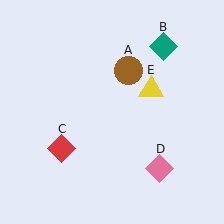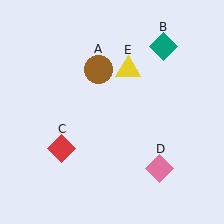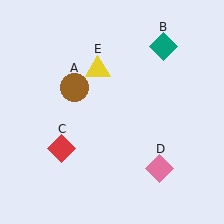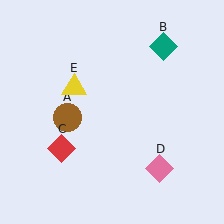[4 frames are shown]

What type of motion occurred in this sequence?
The brown circle (object A), yellow triangle (object E) rotated counterclockwise around the center of the scene.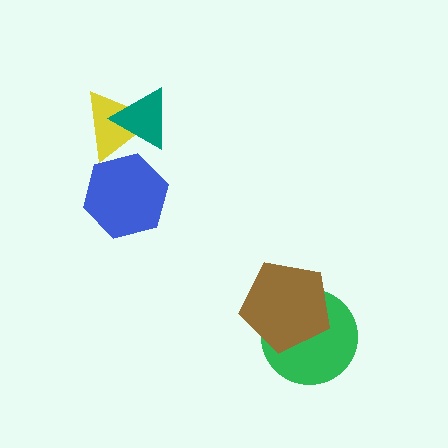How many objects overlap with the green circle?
1 object overlaps with the green circle.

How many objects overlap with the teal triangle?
1 object overlaps with the teal triangle.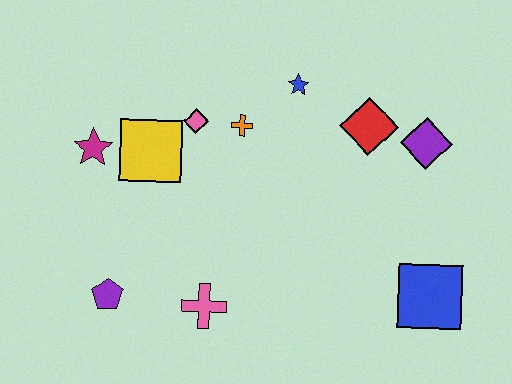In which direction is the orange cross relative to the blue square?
The orange cross is to the left of the blue square.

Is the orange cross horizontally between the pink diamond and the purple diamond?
Yes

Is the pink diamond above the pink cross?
Yes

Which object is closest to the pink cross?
The purple pentagon is closest to the pink cross.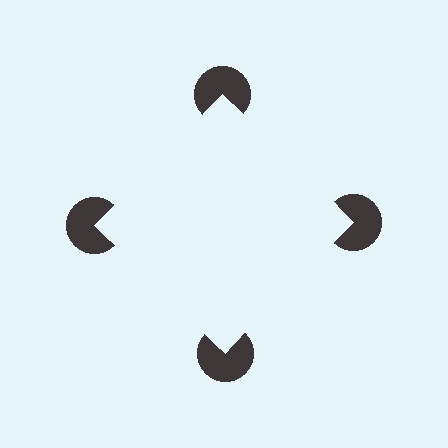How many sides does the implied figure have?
4 sides.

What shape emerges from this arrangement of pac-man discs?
An illusory square — its edges are inferred from the aligned wedge cuts in the pac-man discs, not physically drawn.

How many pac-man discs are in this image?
There are 4 — one at each vertex of the illusory square.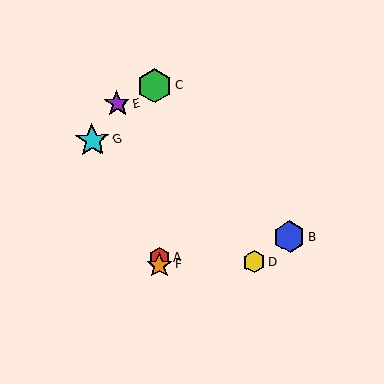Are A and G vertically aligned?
No, A is at x≈159 and G is at x≈92.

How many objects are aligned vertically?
3 objects (A, C, F) are aligned vertically.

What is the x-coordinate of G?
Object G is at x≈92.